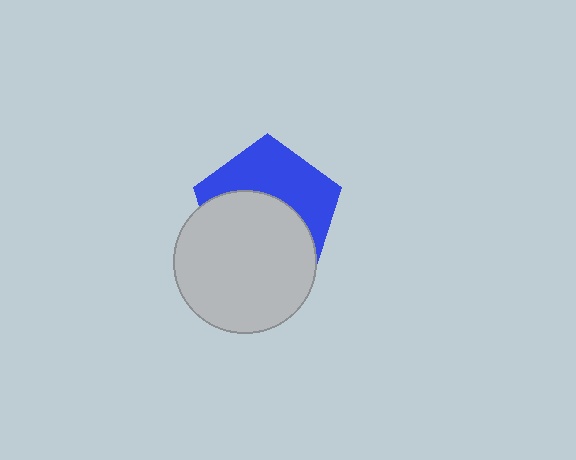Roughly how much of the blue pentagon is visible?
About half of it is visible (roughly 46%).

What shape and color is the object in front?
The object in front is a light gray circle.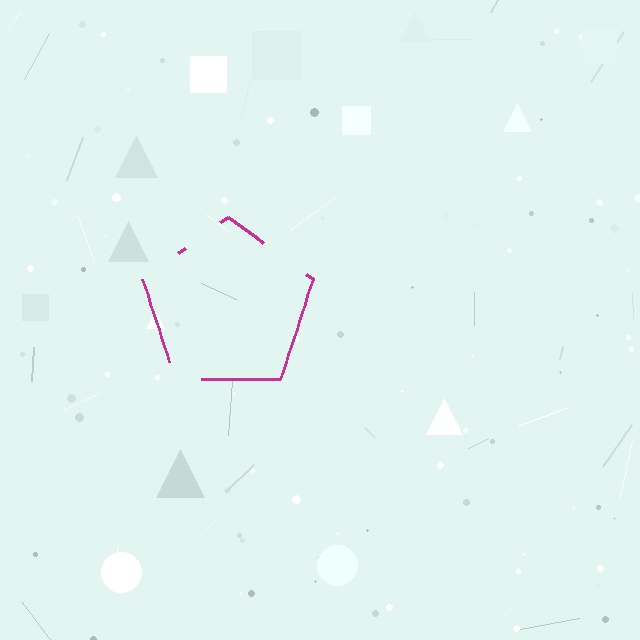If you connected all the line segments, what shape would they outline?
They would outline a pentagon.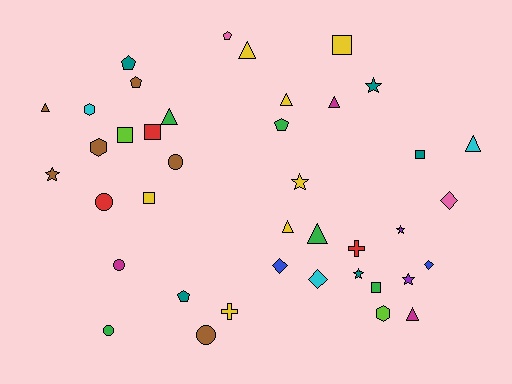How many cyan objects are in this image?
There are 3 cyan objects.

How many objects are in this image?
There are 40 objects.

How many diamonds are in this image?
There are 4 diamonds.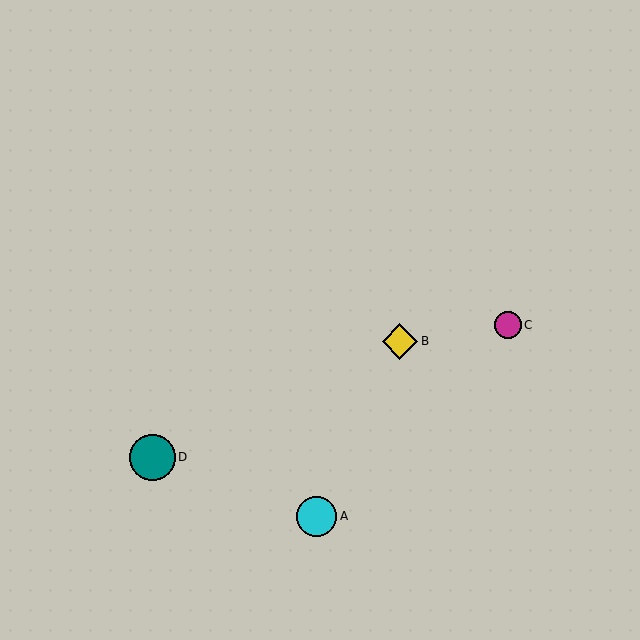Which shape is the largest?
The teal circle (labeled D) is the largest.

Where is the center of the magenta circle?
The center of the magenta circle is at (508, 325).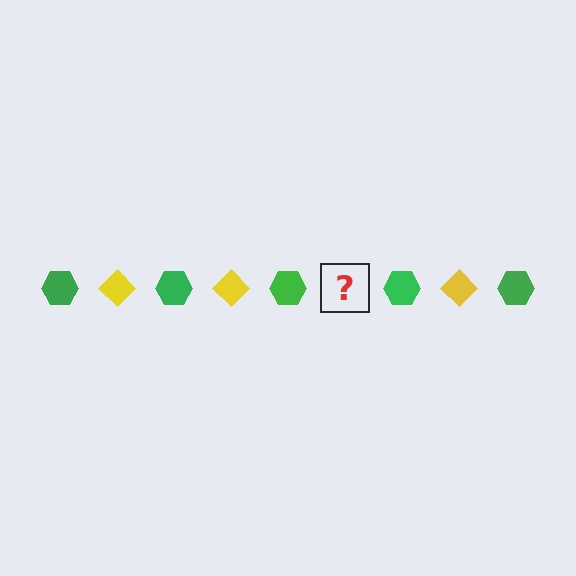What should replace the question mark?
The question mark should be replaced with a yellow diamond.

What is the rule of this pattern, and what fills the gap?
The rule is that the pattern alternates between green hexagon and yellow diamond. The gap should be filled with a yellow diamond.